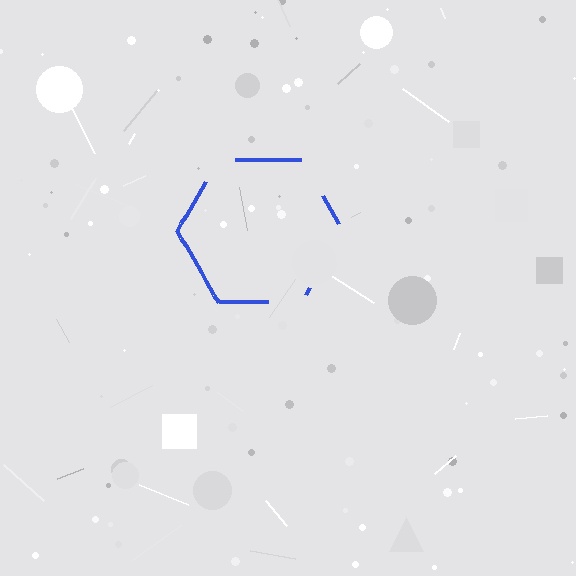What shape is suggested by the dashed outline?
The dashed outline suggests a hexagon.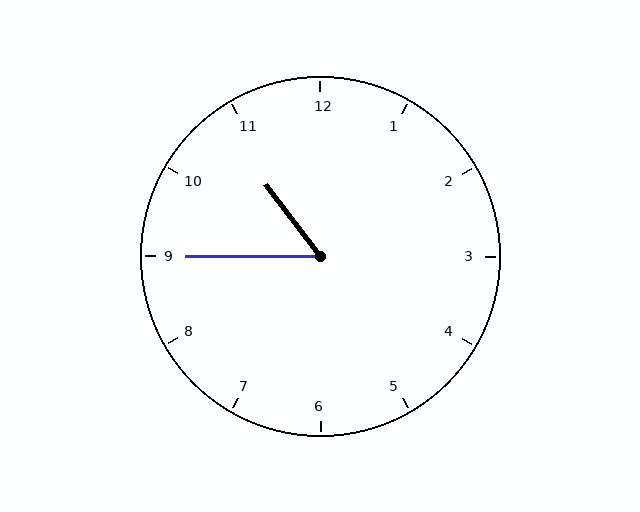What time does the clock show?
10:45.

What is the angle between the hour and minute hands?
Approximately 52 degrees.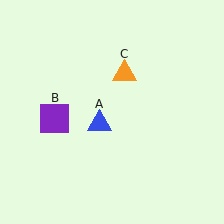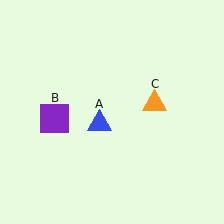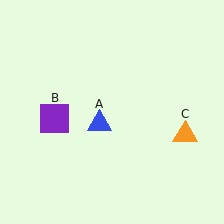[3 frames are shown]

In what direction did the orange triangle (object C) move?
The orange triangle (object C) moved down and to the right.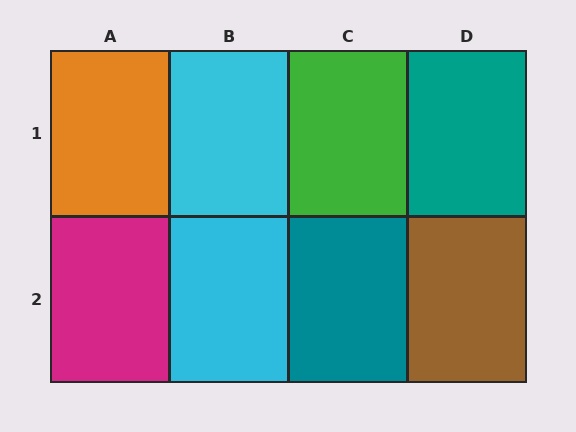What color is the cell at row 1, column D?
Teal.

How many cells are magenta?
1 cell is magenta.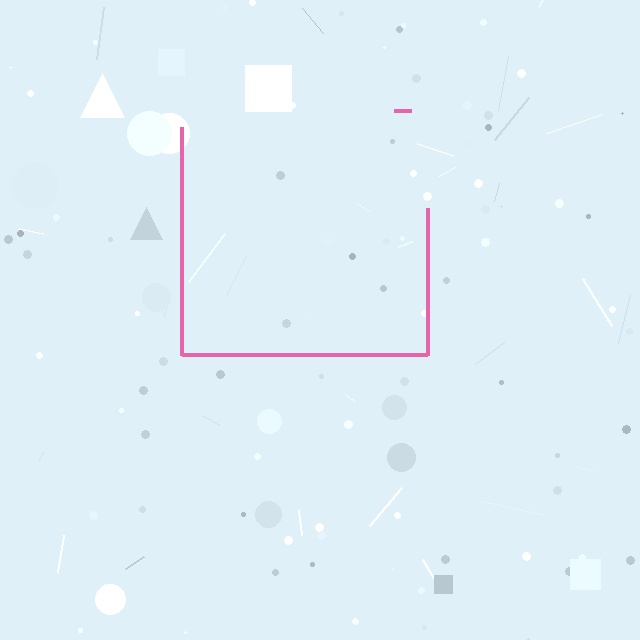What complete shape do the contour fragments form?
The contour fragments form a square.